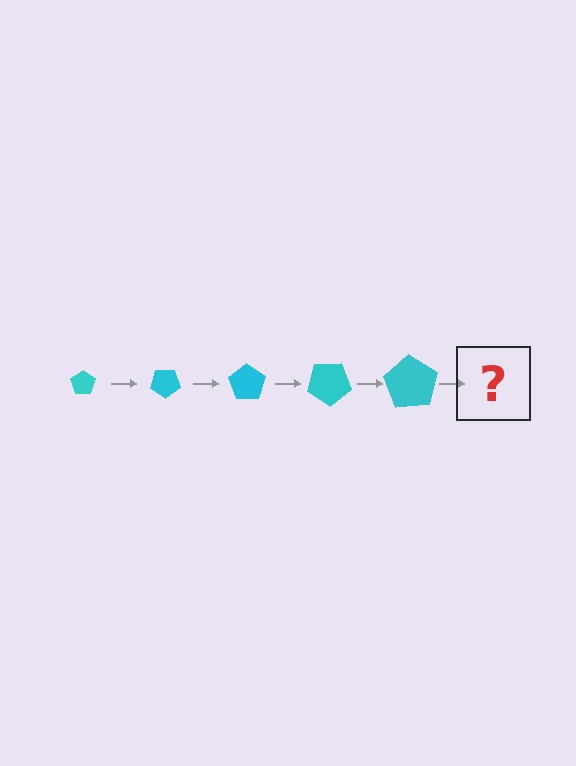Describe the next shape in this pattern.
It should be a pentagon, larger than the previous one and rotated 175 degrees from the start.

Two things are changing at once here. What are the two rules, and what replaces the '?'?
The two rules are that the pentagon grows larger each step and it rotates 35 degrees each step. The '?' should be a pentagon, larger than the previous one and rotated 175 degrees from the start.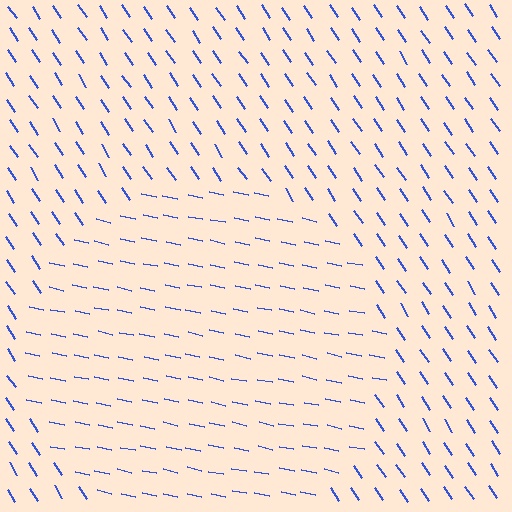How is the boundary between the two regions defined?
The boundary is defined purely by a change in line orientation (approximately 45 degrees difference). All lines are the same color and thickness.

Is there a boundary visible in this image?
Yes, there is a texture boundary formed by a change in line orientation.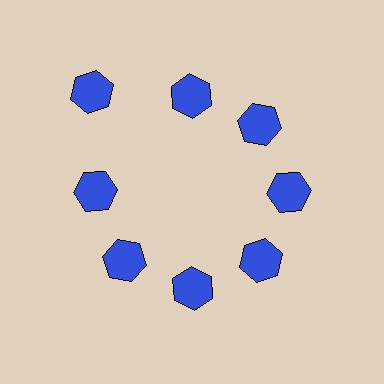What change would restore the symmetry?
The symmetry would be restored by moving it inward, back onto the ring so that all 8 hexagons sit at equal angles and equal distance from the center.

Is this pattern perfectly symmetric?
No. The 8 blue hexagons are arranged in a ring, but one element near the 10 o'clock position is pushed outward from the center, breaking the 8-fold rotational symmetry.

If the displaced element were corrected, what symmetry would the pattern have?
It would have 8-fold rotational symmetry — the pattern would map onto itself every 45 degrees.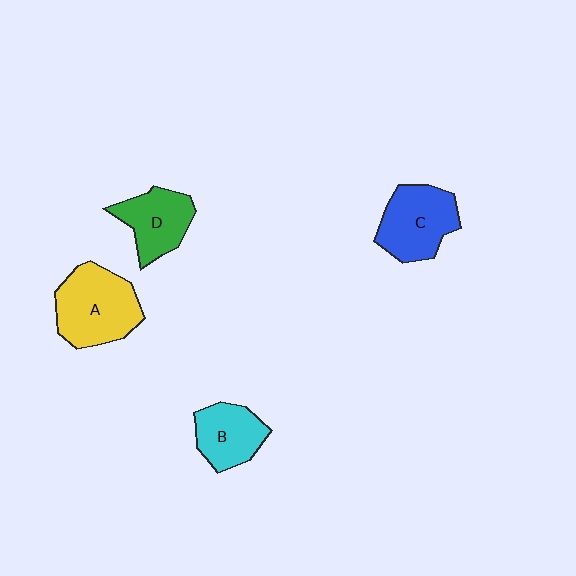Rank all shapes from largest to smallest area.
From largest to smallest: A (yellow), C (blue), D (green), B (cyan).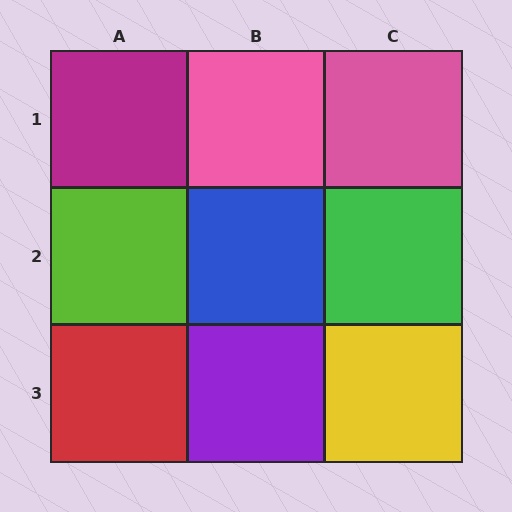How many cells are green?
1 cell is green.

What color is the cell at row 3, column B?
Purple.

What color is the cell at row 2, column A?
Lime.